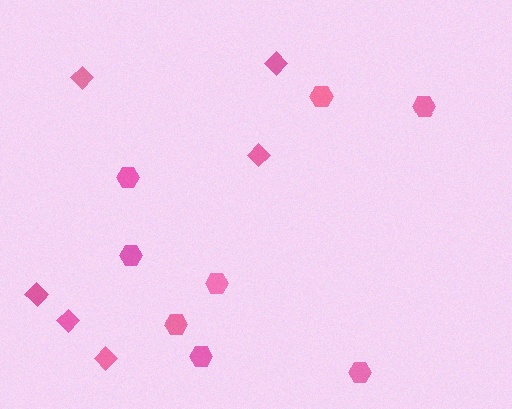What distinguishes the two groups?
There are 2 groups: one group of hexagons (8) and one group of diamonds (6).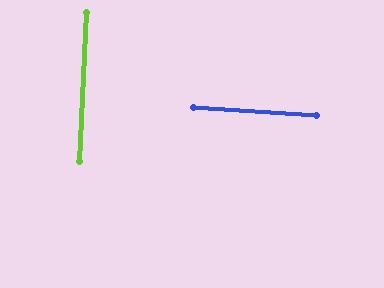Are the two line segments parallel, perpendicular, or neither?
Perpendicular — they meet at approximately 89°.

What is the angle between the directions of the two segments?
Approximately 89 degrees.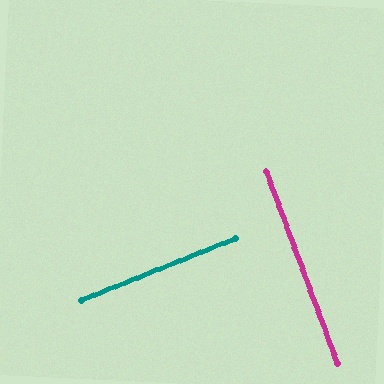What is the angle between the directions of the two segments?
Approximately 89 degrees.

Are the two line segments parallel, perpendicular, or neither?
Perpendicular — they meet at approximately 89°.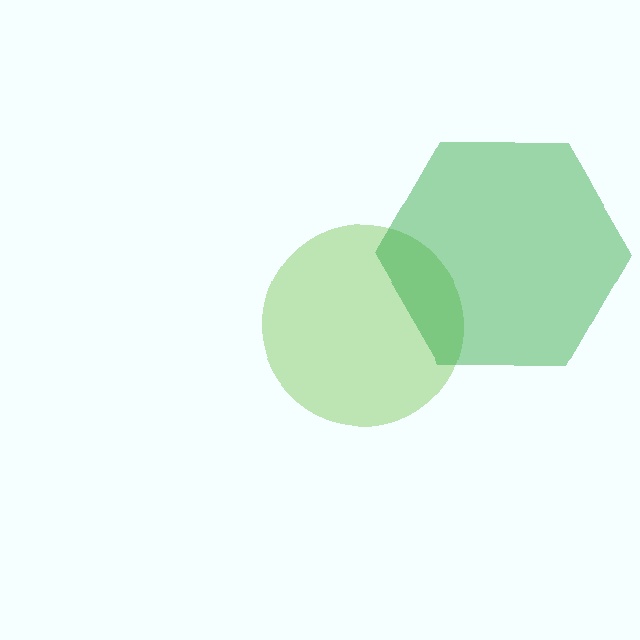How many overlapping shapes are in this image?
There are 2 overlapping shapes in the image.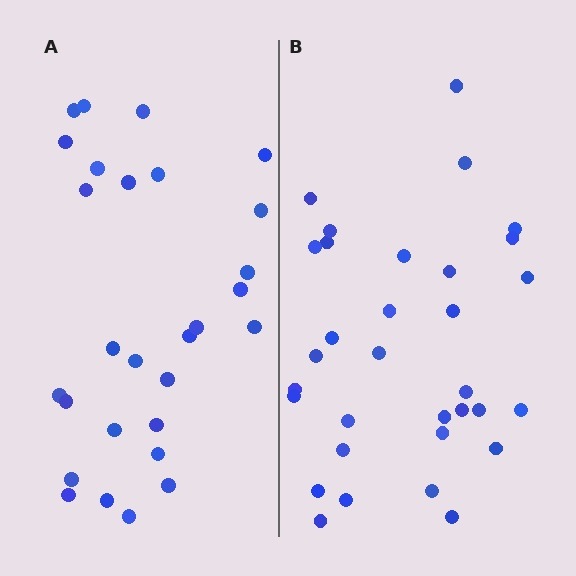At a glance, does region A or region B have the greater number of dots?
Region B (the right region) has more dots.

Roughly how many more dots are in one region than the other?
Region B has about 4 more dots than region A.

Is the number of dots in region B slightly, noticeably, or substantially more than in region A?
Region B has only slightly more — the two regions are fairly close. The ratio is roughly 1.1 to 1.